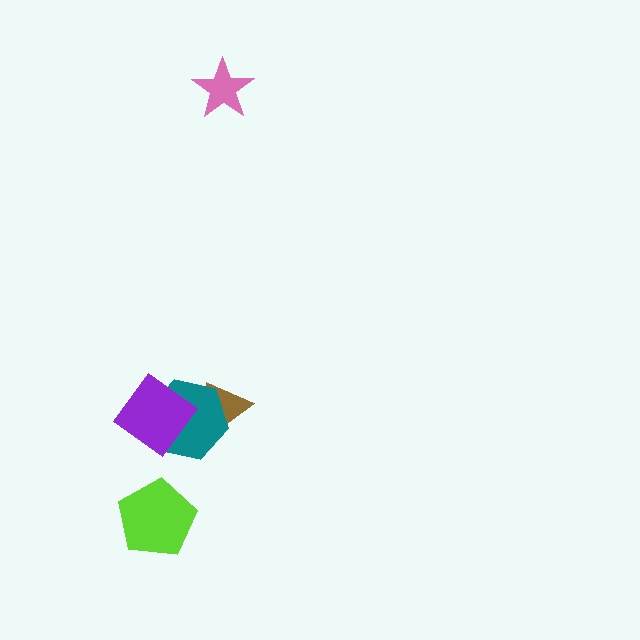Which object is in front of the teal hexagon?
The purple diamond is in front of the teal hexagon.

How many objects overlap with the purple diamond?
1 object overlaps with the purple diamond.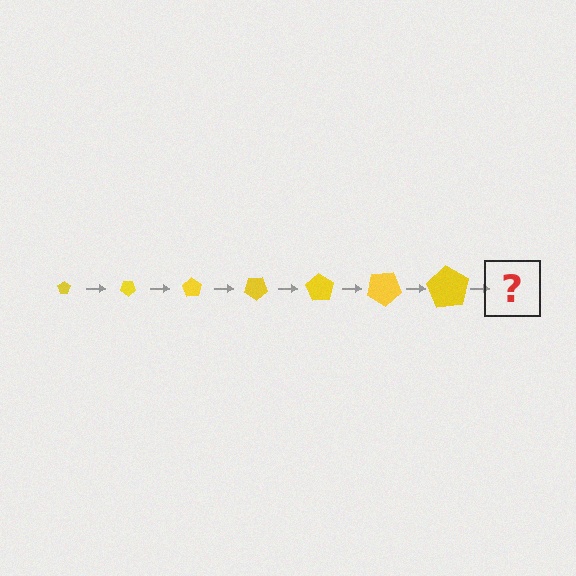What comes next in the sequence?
The next element should be a pentagon, larger than the previous one and rotated 245 degrees from the start.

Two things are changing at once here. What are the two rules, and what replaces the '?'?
The two rules are that the pentagon grows larger each step and it rotates 35 degrees each step. The '?' should be a pentagon, larger than the previous one and rotated 245 degrees from the start.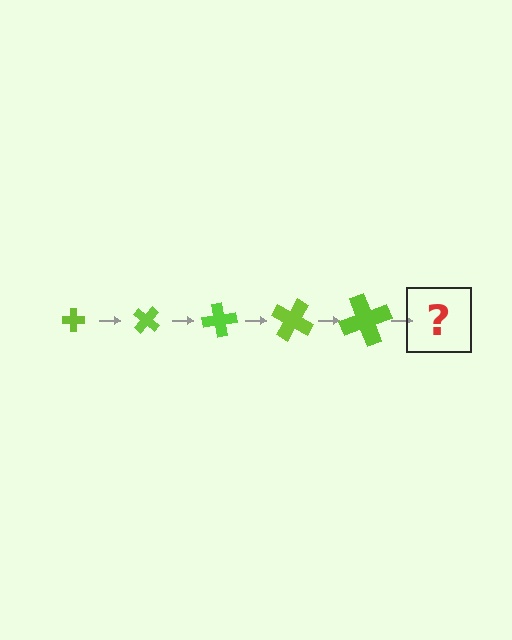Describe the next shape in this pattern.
It should be a cross, larger than the previous one and rotated 200 degrees from the start.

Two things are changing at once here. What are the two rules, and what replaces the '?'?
The two rules are that the cross grows larger each step and it rotates 40 degrees each step. The '?' should be a cross, larger than the previous one and rotated 200 degrees from the start.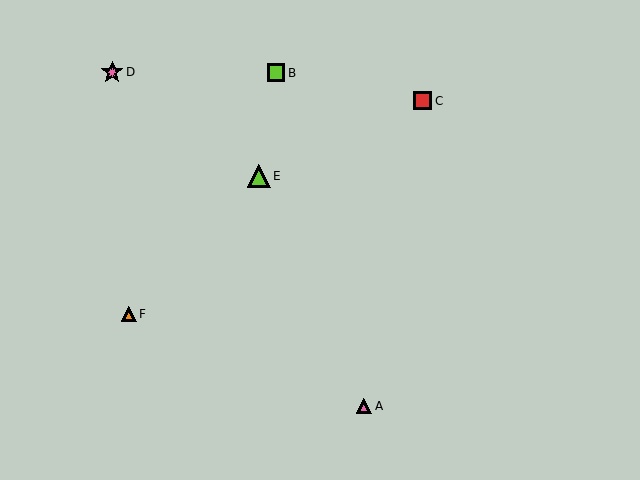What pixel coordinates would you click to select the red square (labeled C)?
Click at (423, 101) to select the red square C.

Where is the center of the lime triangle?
The center of the lime triangle is at (259, 176).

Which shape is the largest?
The lime triangle (labeled E) is the largest.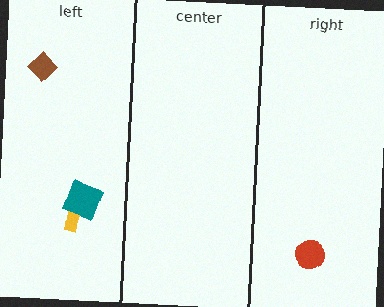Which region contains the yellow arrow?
The left region.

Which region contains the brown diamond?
The left region.